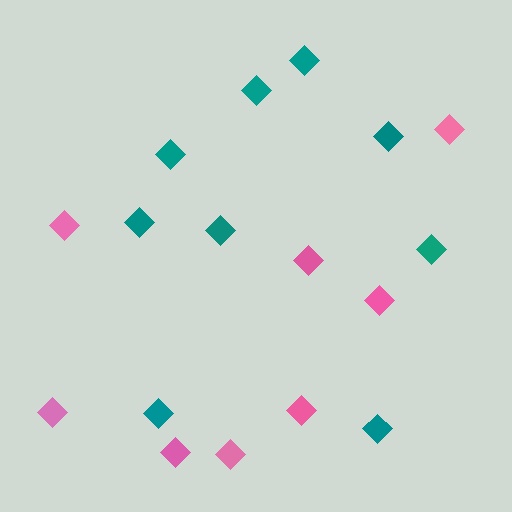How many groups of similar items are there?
There are 2 groups: one group of pink diamonds (8) and one group of teal diamonds (9).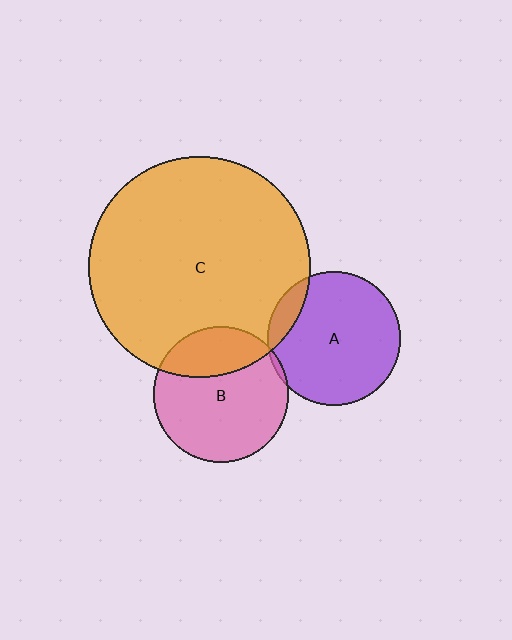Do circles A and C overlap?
Yes.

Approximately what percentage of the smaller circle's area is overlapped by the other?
Approximately 10%.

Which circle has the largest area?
Circle C (orange).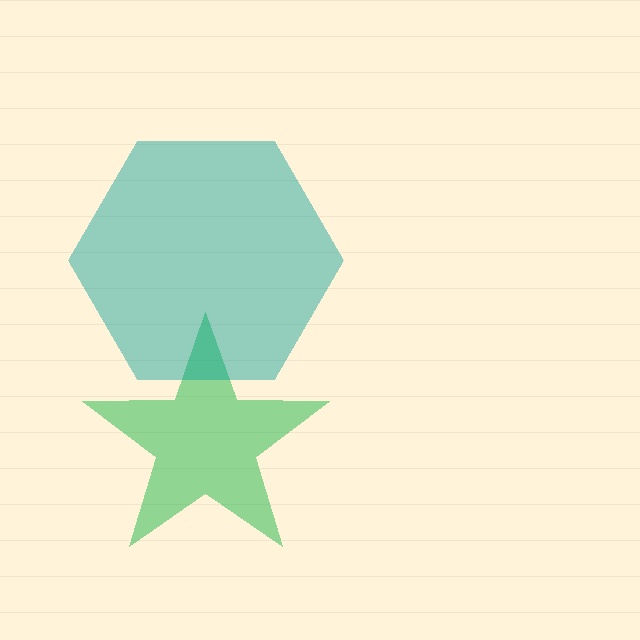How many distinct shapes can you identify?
There are 2 distinct shapes: a green star, a teal hexagon.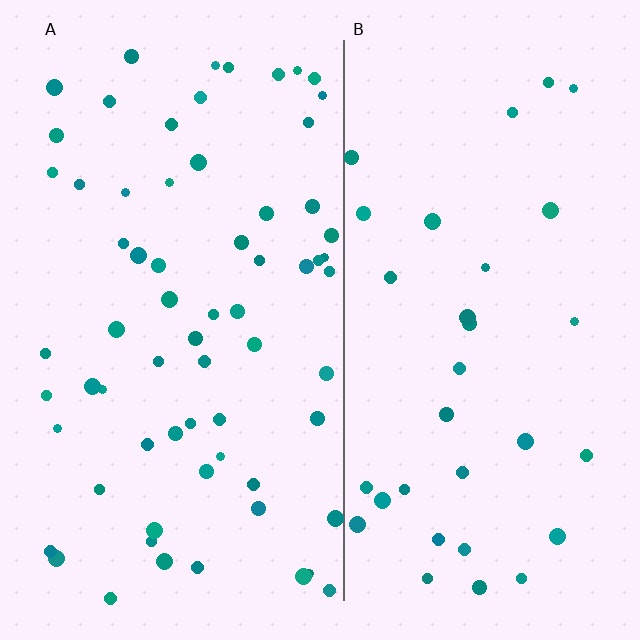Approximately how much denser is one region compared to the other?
Approximately 2.0× — region A over region B.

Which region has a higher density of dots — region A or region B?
A (the left).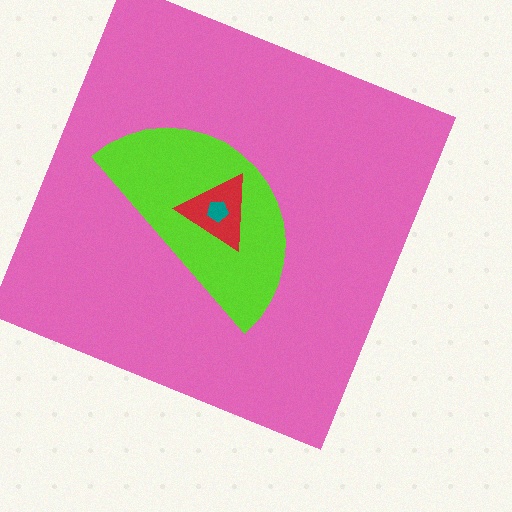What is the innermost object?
The teal pentagon.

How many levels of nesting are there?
4.